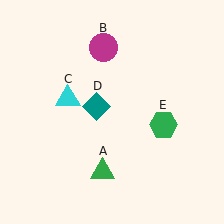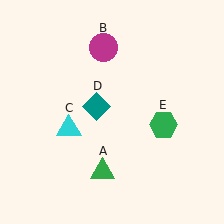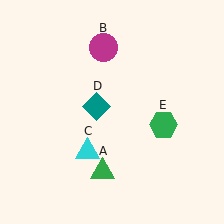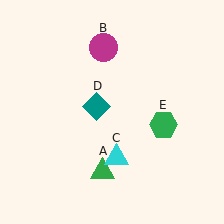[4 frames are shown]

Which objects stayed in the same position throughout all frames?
Green triangle (object A) and magenta circle (object B) and teal diamond (object D) and green hexagon (object E) remained stationary.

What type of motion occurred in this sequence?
The cyan triangle (object C) rotated counterclockwise around the center of the scene.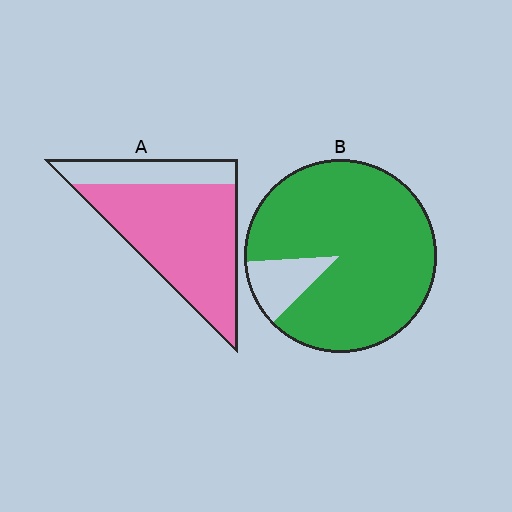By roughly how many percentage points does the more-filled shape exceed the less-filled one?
By roughly 15 percentage points (B over A).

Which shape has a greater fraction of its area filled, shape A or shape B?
Shape B.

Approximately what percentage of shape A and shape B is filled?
A is approximately 75% and B is approximately 90%.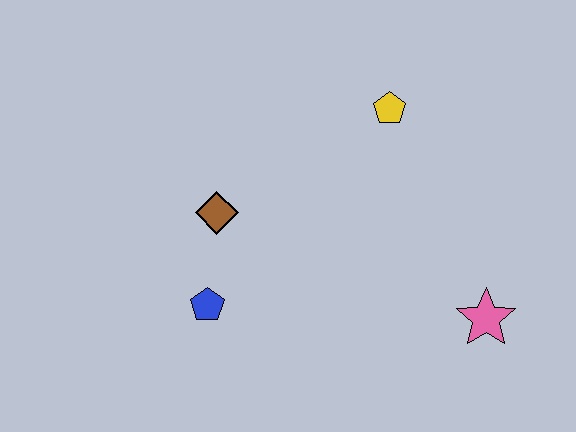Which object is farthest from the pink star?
The brown diamond is farthest from the pink star.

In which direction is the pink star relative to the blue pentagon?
The pink star is to the right of the blue pentagon.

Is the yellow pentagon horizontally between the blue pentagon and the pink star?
Yes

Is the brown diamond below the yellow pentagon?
Yes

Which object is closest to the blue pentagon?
The brown diamond is closest to the blue pentagon.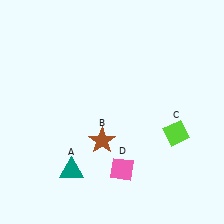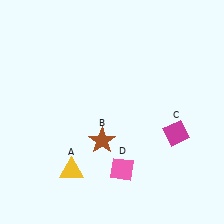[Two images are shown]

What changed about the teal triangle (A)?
In Image 1, A is teal. In Image 2, it changed to yellow.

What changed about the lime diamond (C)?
In Image 1, C is lime. In Image 2, it changed to magenta.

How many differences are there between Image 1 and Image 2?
There are 2 differences between the two images.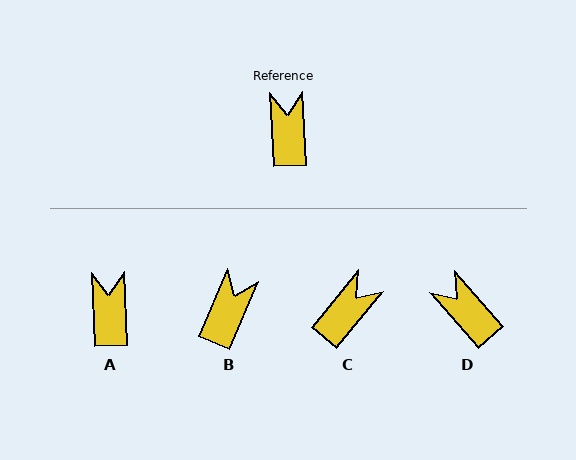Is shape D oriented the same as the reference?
No, it is off by about 39 degrees.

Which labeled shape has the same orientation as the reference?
A.